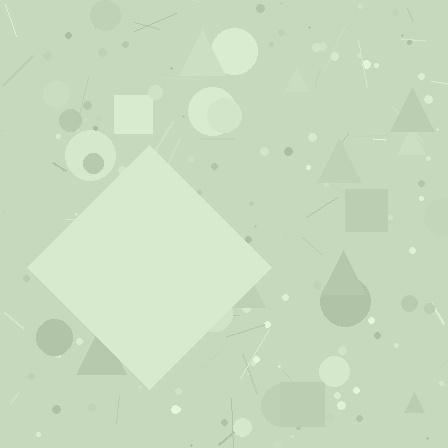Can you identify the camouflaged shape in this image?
The camouflaged shape is a diamond.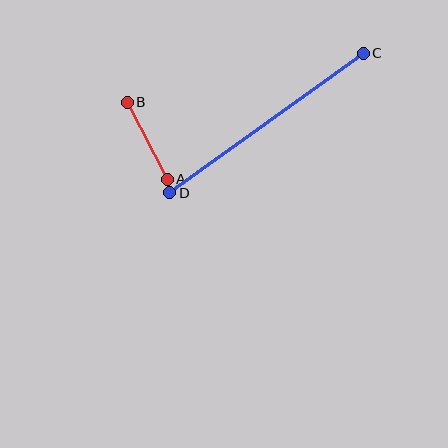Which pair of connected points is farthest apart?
Points C and D are farthest apart.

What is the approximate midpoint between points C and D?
The midpoint is at approximately (266, 123) pixels.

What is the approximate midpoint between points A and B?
The midpoint is at approximately (147, 141) pixels.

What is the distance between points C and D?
The distance is approximately 239 pixels.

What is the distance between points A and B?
The distance is approximately 87 pixels.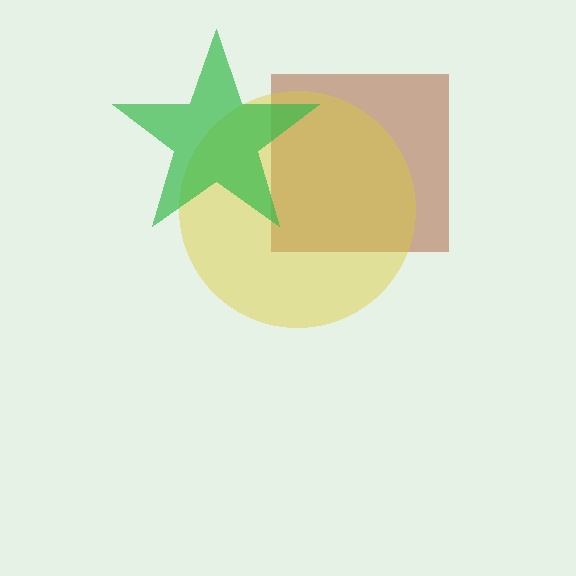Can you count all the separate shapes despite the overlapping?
Yes, there are 3 separate shapes.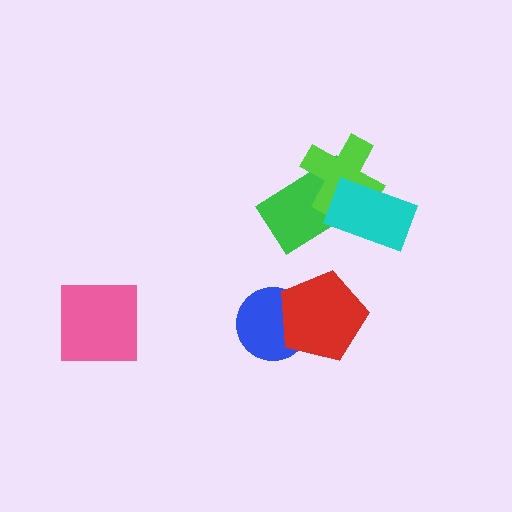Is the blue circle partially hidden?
Yes, it is partially covered by another shape.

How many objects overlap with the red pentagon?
1 object overlaps with the red pentagon.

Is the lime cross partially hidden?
Yes, it is partially covered by another shape.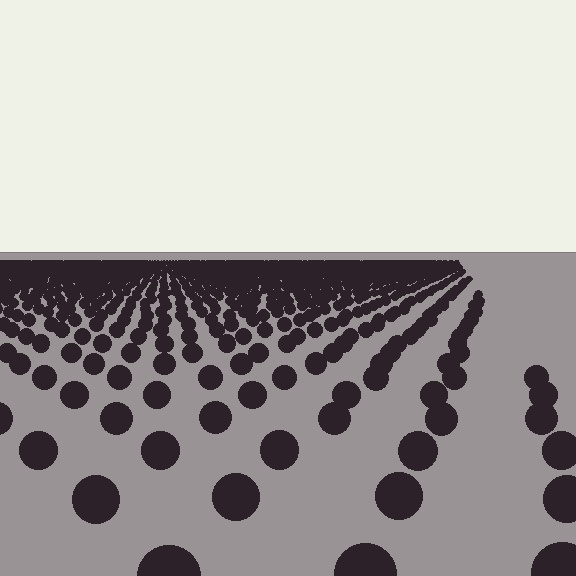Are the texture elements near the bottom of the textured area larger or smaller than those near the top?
Larger. Near the bottom, elements are closer to the viewer and appear at a bigger on-screen size.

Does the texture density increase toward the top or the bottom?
Density increases toward the top.